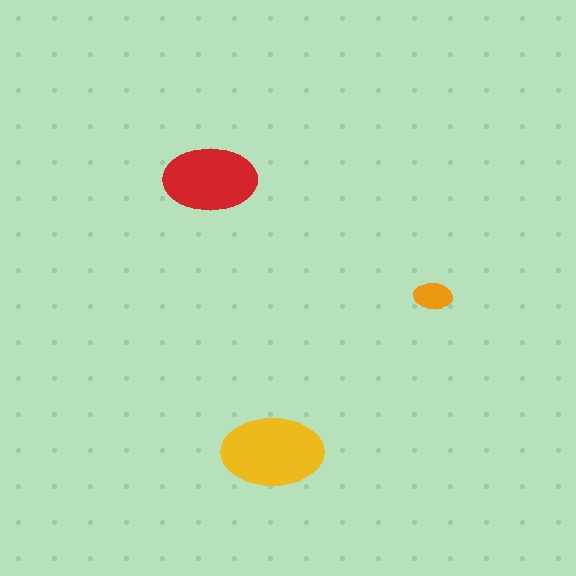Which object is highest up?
The red ellipse is topmost.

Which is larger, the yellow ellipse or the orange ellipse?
The yellow one.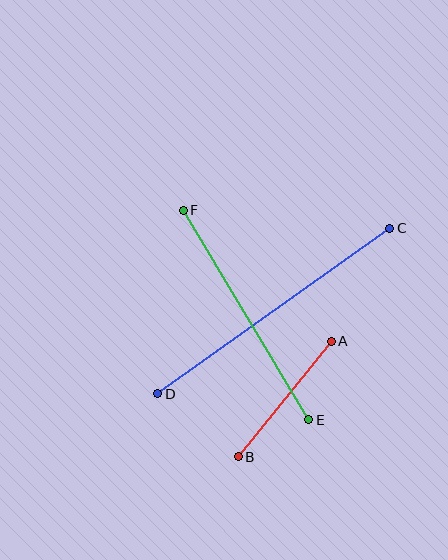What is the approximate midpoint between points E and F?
The midpoint is at approximately (246, 315) pixels.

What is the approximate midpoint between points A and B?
The midpoint is at approximately (285, 399) pixels.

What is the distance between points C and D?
The distance is approximately 285 pixels.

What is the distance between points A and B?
The distance is approximately 148 pixels.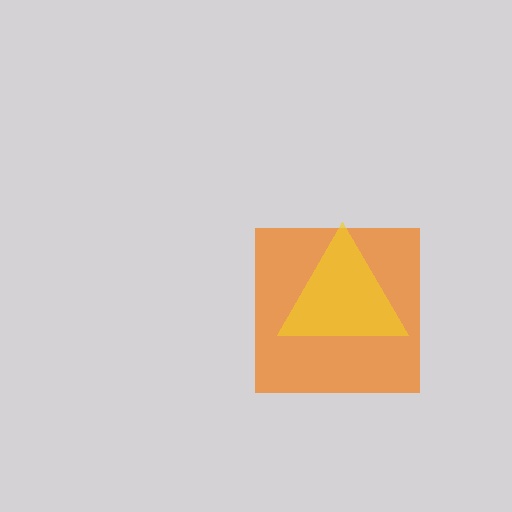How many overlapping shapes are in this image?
There are 2 overlapping shapes in the image.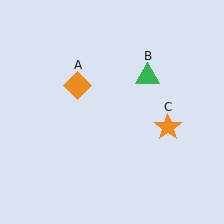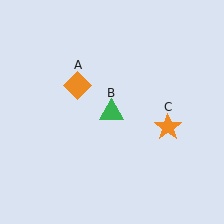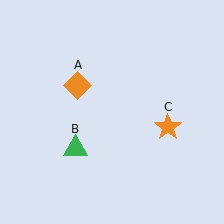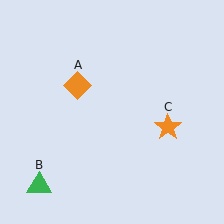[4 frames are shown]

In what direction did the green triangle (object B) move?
The green triangle (object B) moved down and to the left.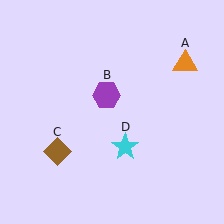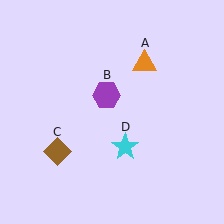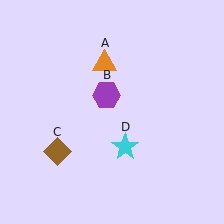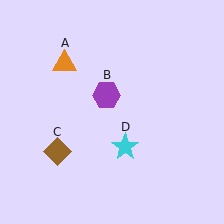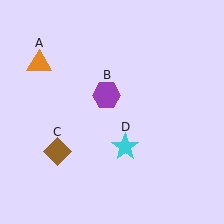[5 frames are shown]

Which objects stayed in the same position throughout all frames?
Purple hexagon (object B) and brown diamond (object C) and cyan star (object D) remained stationary.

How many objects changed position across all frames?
1 object changed position: orange triangle (object A).